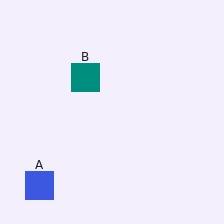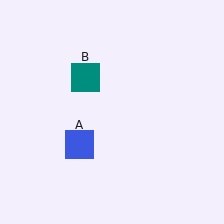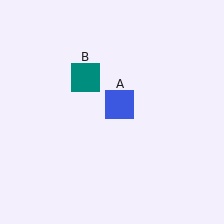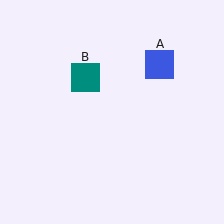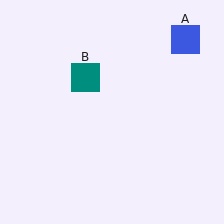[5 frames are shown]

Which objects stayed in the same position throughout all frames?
Teal square (object B) remained stationary.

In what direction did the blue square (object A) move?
The blue square (object A) moved up and to the right.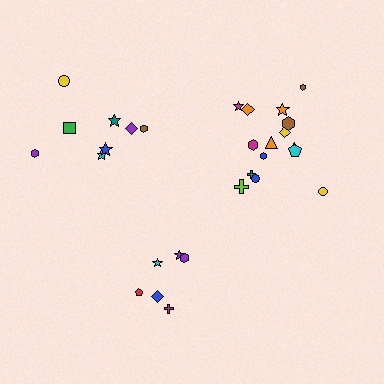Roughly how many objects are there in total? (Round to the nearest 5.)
Roughly 30 objects in total.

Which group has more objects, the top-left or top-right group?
The top-right group.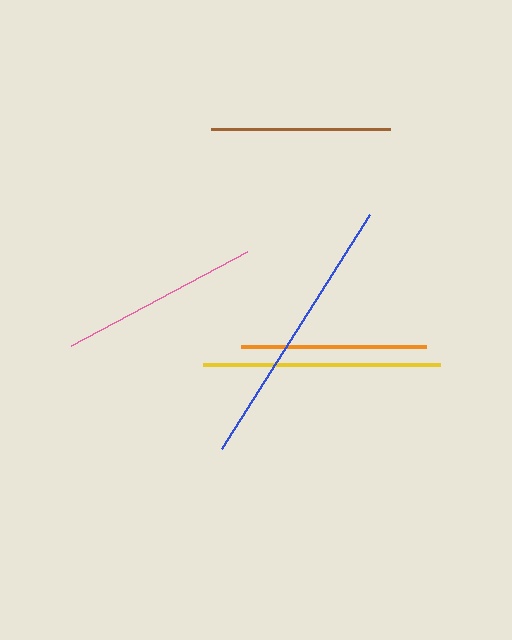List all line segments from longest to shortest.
From longest to shortest: blue, yellow, pink, orange, brown.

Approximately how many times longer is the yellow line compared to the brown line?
The yellow line is approximately 1.3 times the length of the brown line.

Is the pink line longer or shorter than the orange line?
The pink line is longer than the orange line.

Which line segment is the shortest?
The brown line is the shortest at approximately 180 pixels.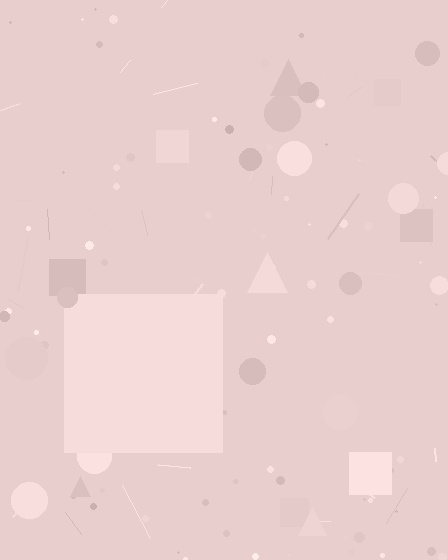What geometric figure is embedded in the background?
A square is embedded in the background.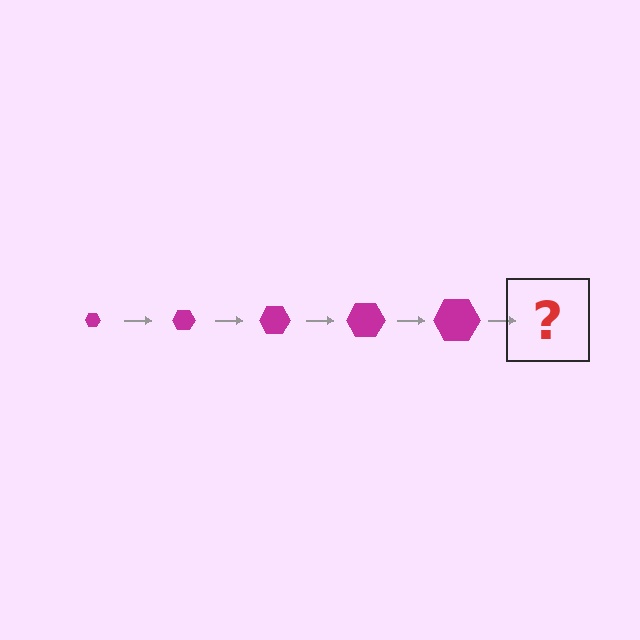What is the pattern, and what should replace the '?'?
The pattern is that the hexagon gets progressively larger each step. The '?' should be a magenta hexagon, larger than the previous one.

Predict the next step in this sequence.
The next step is a magenta hexagon, larger than the previous one.